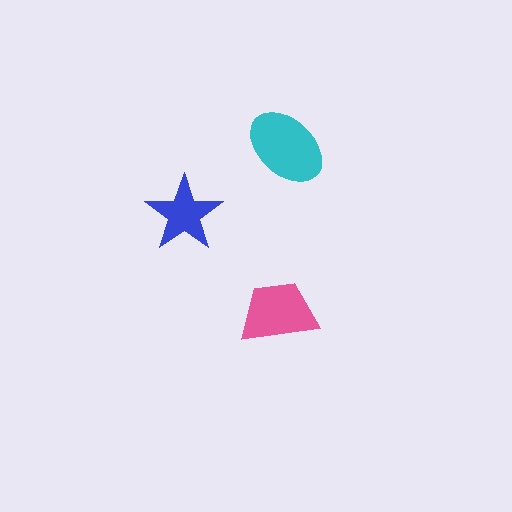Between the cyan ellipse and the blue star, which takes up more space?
The cyan ellipse.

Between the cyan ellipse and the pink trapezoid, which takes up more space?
The cyan ellipse.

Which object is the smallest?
The blue star.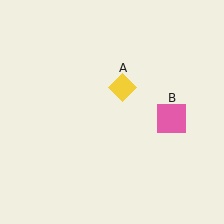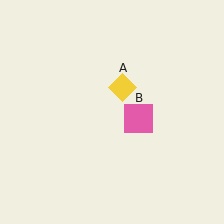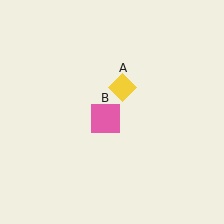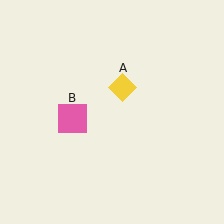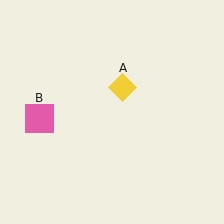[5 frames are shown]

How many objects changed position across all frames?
1 object changed position: pink square (object B).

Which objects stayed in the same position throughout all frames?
Yellow diamond (object A) remained stationary.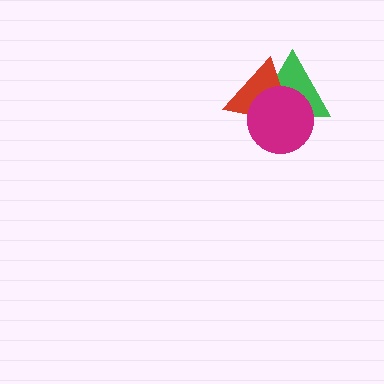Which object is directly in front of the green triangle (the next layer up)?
The red triangle is directly in front of the green triangle.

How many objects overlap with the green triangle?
2 objects overlap with the green triangle.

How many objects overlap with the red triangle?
2 objects overlap with the red triangle.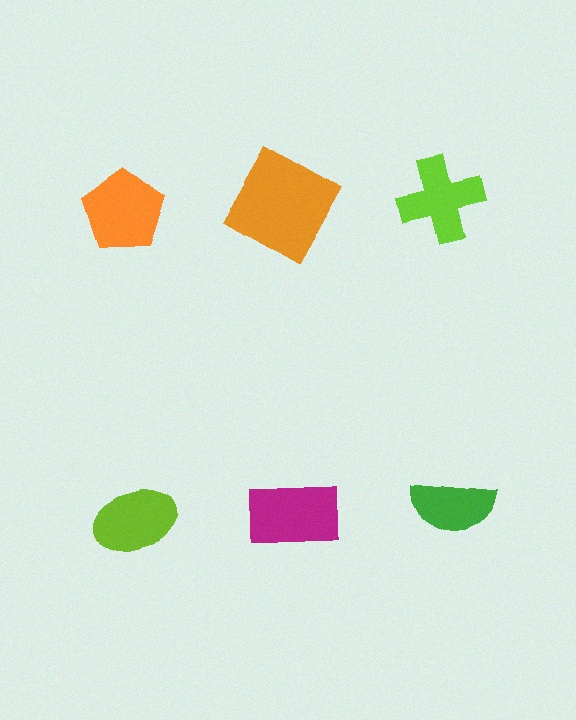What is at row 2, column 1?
A lime ellipse.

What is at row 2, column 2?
A magenta rectangle.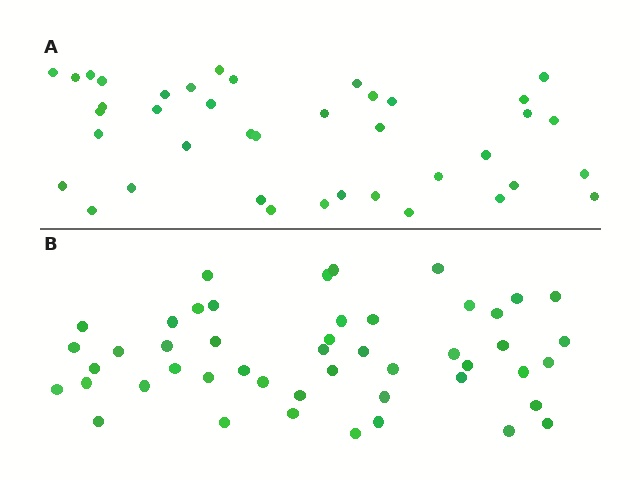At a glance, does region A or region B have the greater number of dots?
Region B (the bottom region) has more dots.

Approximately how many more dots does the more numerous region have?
Region B has roughly 8 or so more dots than region A.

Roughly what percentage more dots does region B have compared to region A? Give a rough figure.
About 20% more.